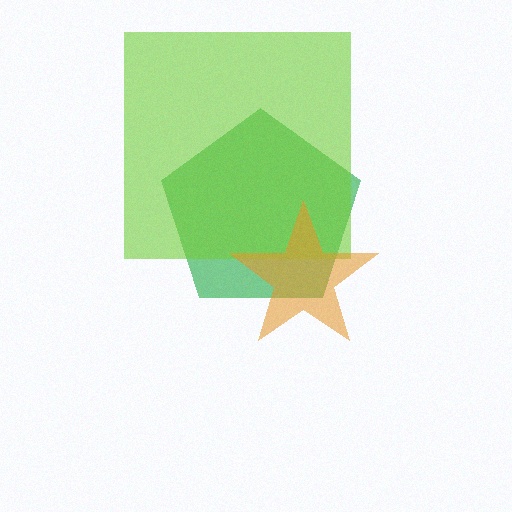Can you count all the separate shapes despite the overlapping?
Yes, there are 3 separate shapes.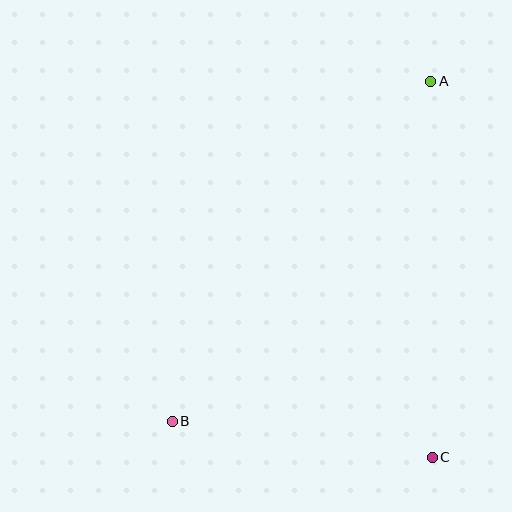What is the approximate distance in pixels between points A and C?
The distance between A and C is approximately 376 pixels.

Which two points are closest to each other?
Points B and C are closest to each other.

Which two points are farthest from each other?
Points A and B are farthest from each other.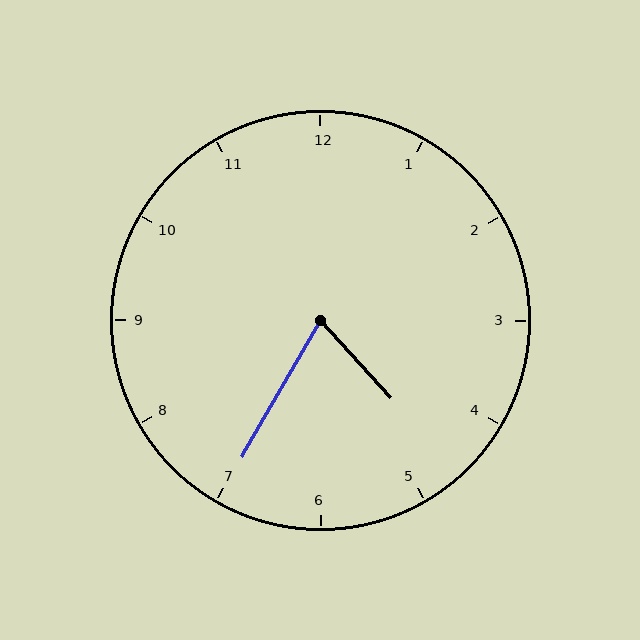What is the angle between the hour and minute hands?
Approximately 72 degrees.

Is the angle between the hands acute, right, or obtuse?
It is acute.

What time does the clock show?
4:35.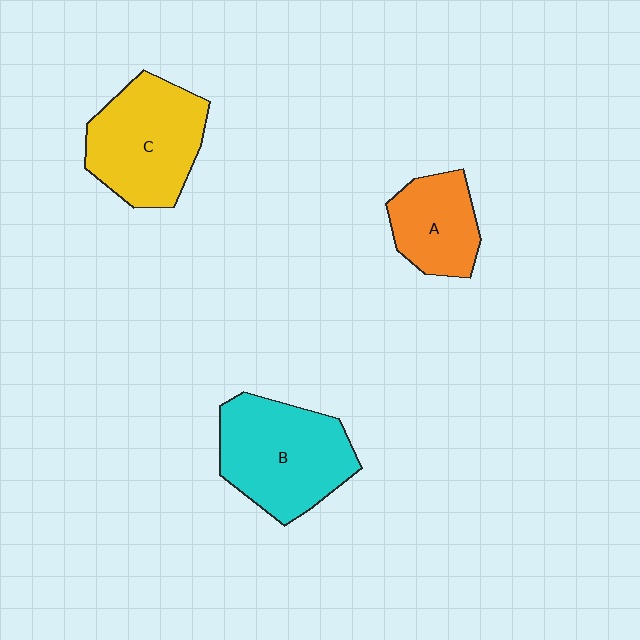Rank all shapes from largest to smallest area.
From largest to smallest: B (cyan), C (yellow), A (orange).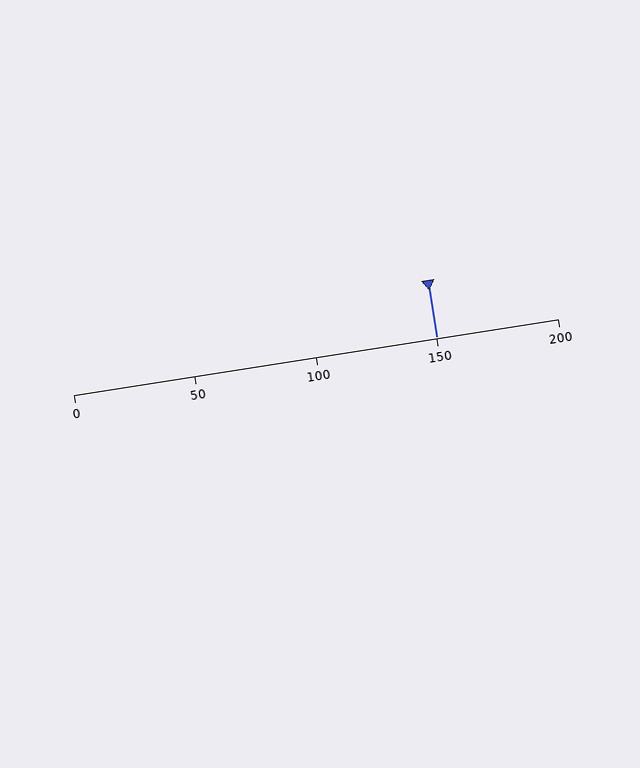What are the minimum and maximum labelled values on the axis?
The axis runs from 0 to 200.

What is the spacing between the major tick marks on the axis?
The major ticks are spaced 50 apart.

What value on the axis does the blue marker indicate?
The marker indicates approximately 150.